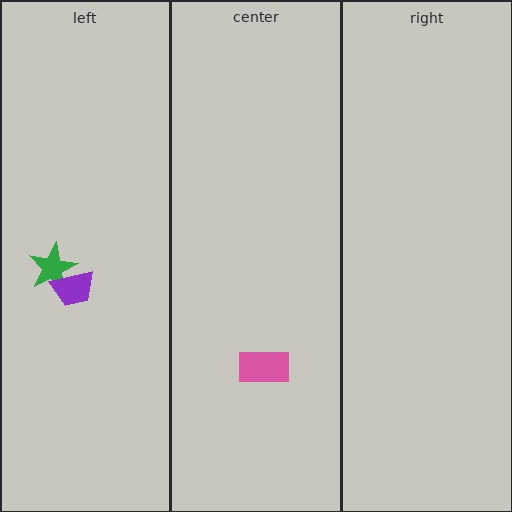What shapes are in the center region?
The pink rectangle.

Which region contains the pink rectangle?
The center region.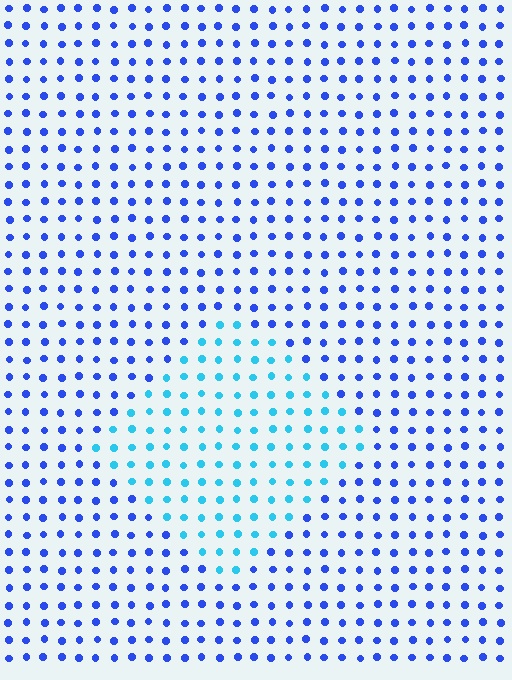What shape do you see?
I see a diamond.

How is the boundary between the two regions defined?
The boundary is defined purely by a slight shift in hue (about 39 degrees). Spacing, size, and orientation are identical on both sides.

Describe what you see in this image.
The image is filled with small blue elements in a uniform arrangement. A diamond-shaped region is visible where the elements are tinted to a slightly different hue, forming a subtle color boundary.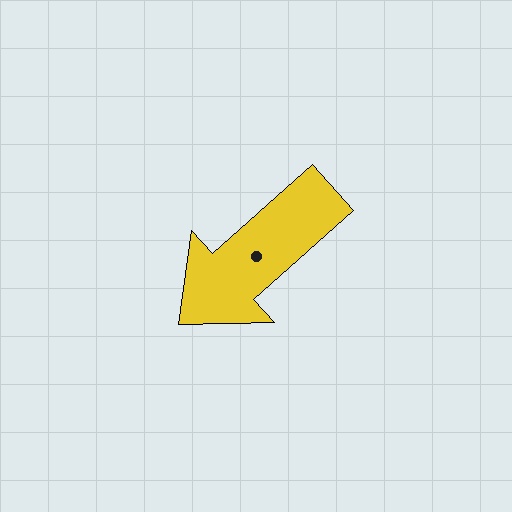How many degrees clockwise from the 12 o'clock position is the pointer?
Approximately 228 degrees.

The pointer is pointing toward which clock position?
Roughly 8 o'clock.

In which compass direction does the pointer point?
Southwest.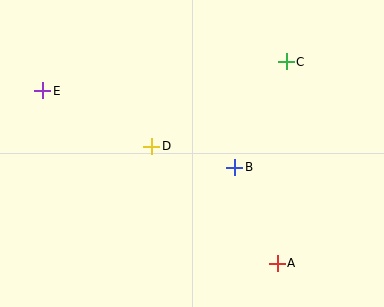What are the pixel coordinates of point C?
Point C is at (286, 62).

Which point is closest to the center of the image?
Point D at (152, 146) is closest to the center.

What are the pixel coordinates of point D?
Point D is at (152, 146).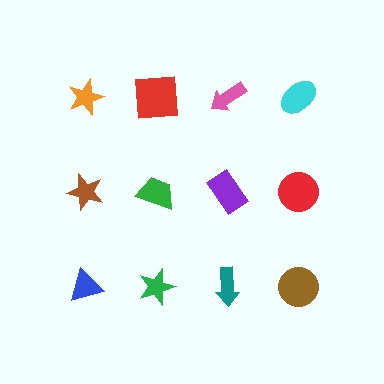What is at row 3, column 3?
A teal arrow.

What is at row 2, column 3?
A purple rectangle.